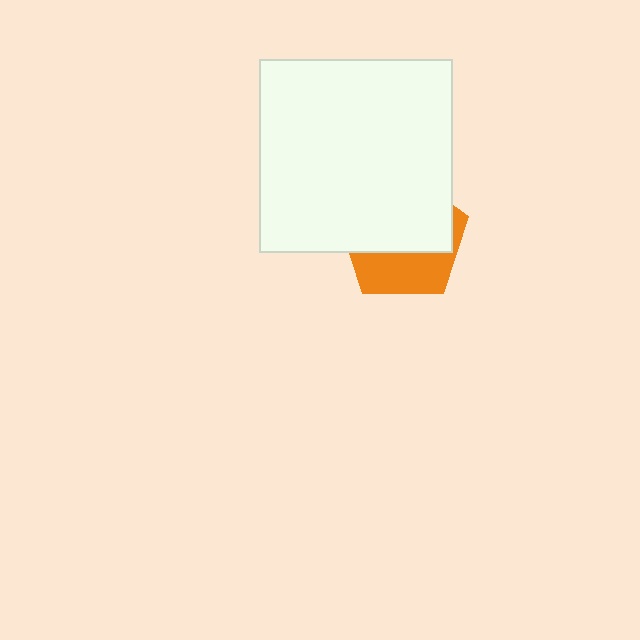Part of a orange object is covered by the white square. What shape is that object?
It is a pentagon.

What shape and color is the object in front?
The object in front is a white square.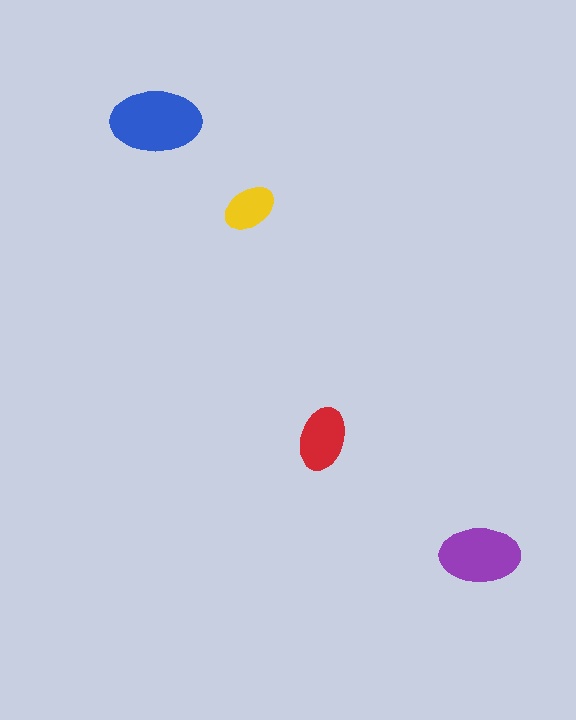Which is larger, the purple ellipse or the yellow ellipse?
The purple one.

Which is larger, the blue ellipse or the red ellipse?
The blue one.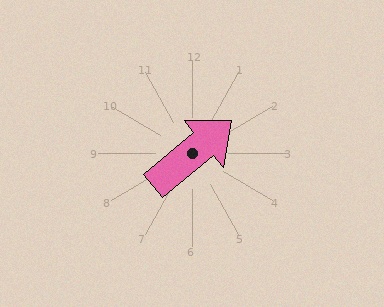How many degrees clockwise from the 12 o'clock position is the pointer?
Approximately 50 degrees.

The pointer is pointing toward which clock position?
Roughly 2 o'clock.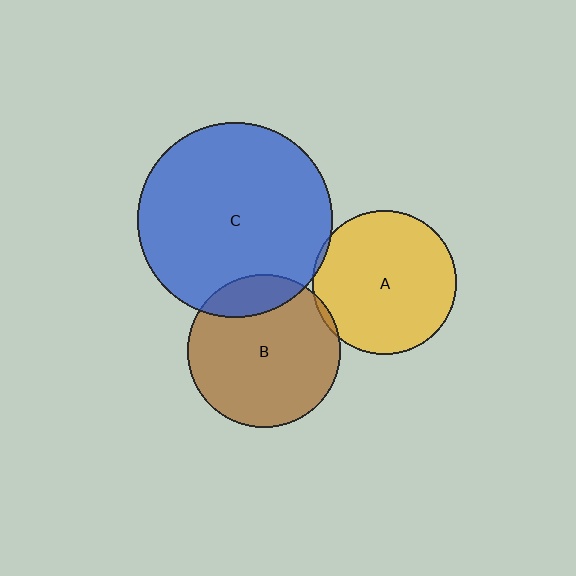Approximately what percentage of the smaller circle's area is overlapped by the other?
Approximately 5%.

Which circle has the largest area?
Circle C (blue).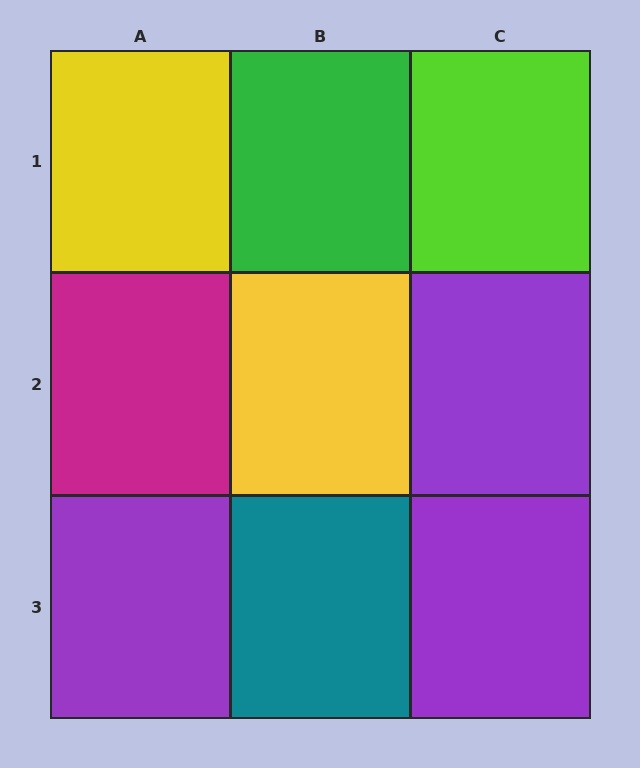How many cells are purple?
3 cells are purple.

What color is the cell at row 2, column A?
Magenta.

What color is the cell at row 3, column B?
Teal.